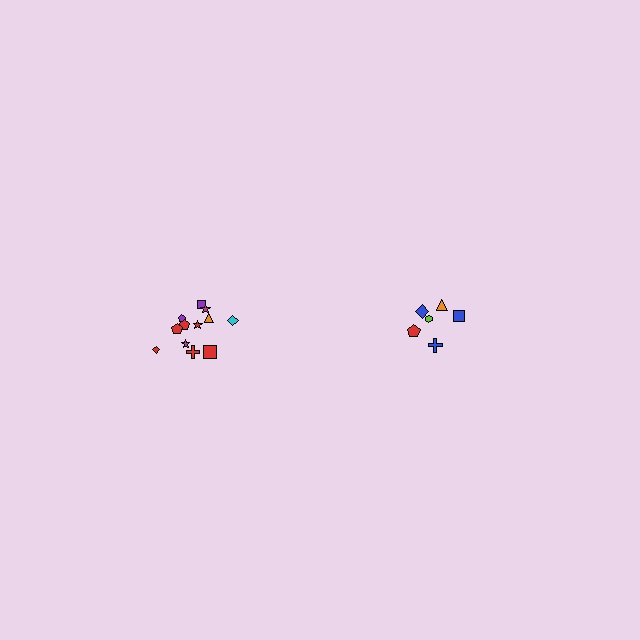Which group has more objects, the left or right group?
The left group.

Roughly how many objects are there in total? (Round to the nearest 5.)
Roughly 20 objects in total.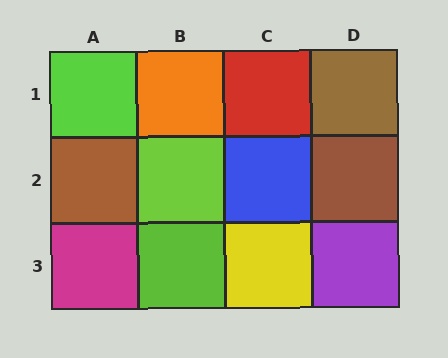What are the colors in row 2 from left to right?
Brown, lime, blue, brown.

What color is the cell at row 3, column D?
Purple.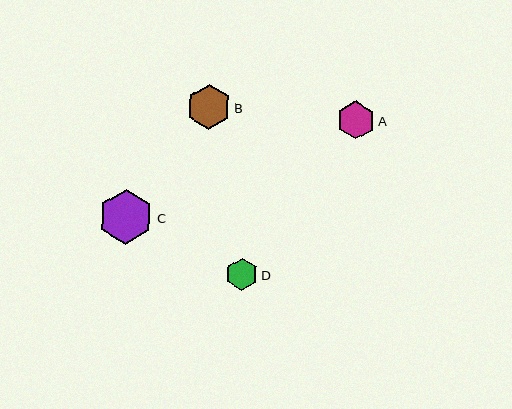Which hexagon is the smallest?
Hexagon D is the smallest with a size of approximately 33 pixels.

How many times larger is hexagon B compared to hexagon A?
Hexagon B is approximately 1.2 times the size of hexagon A.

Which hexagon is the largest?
Hexagon C is the largest with a size of approximately 54 pixels.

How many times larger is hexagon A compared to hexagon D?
Hexagon A is approximately 1.2 times the size of hexagon D.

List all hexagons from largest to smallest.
From largest to smallest: C, B, A, D.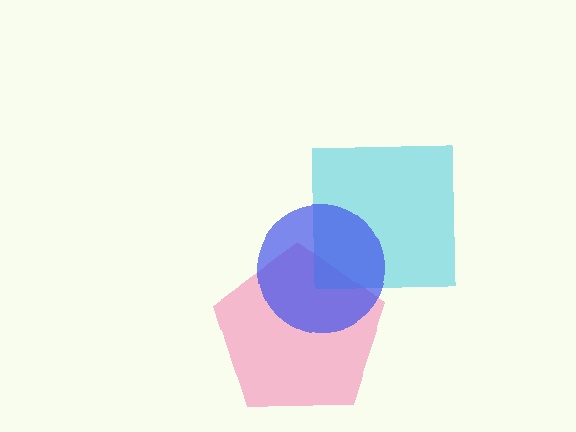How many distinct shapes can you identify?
There are 3 distinct shapes: a pink pentagon, a cyan square, a blue circle.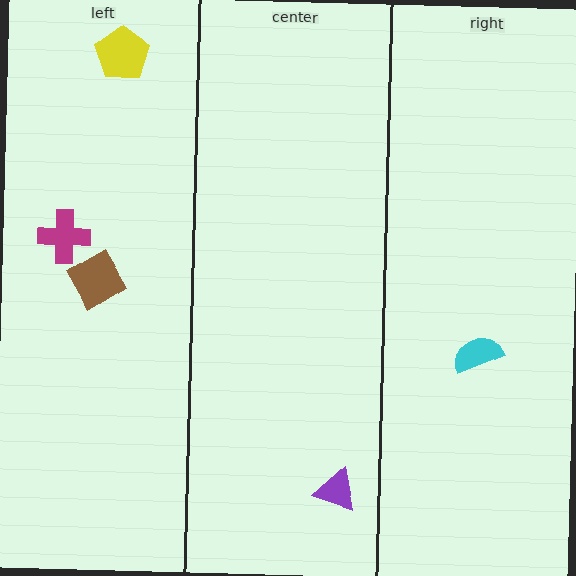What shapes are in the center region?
The purple triangle.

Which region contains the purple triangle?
The center region.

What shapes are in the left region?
The yellow pentagon, the magenta cross, the brown diamond.